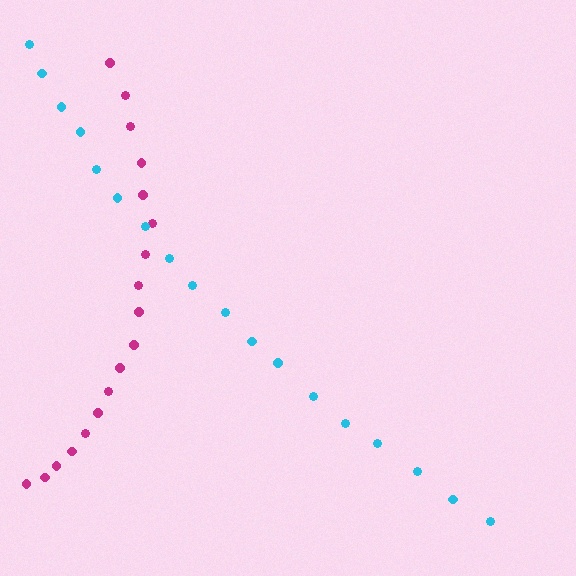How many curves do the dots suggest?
There are 2 distinct paths.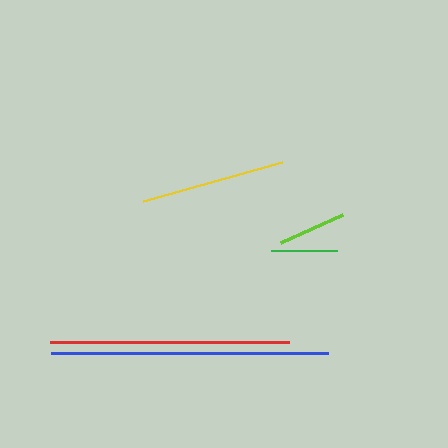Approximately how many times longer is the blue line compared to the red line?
The blue line is approximately 1.2 times the length of the red line.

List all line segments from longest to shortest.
From longest to shortest: blue, red, yellow, lime, green.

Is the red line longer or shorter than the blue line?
The blue line is longer than the red line.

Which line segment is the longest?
The blue line is the longest at approximately 277 pixels.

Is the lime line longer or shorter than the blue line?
The blue line is longer than the lime line.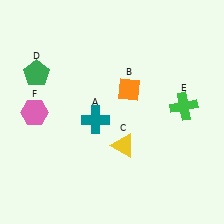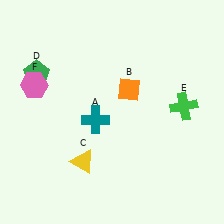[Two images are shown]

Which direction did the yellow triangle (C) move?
The yellow triangle (C) moved left.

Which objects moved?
The objects that moved are: the yellow triangle (C), the pink hexagon (F).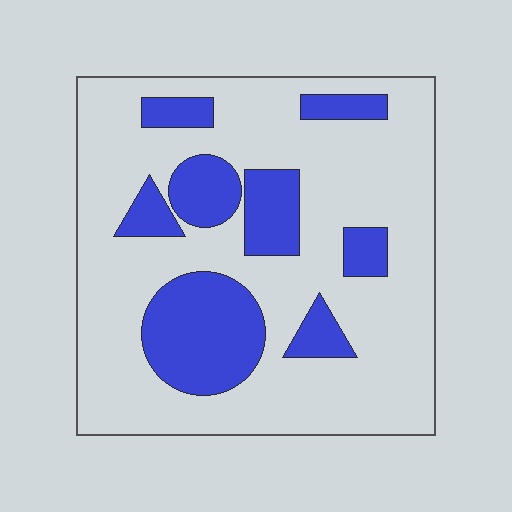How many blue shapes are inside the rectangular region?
8.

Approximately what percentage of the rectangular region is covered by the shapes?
Approximately 25%.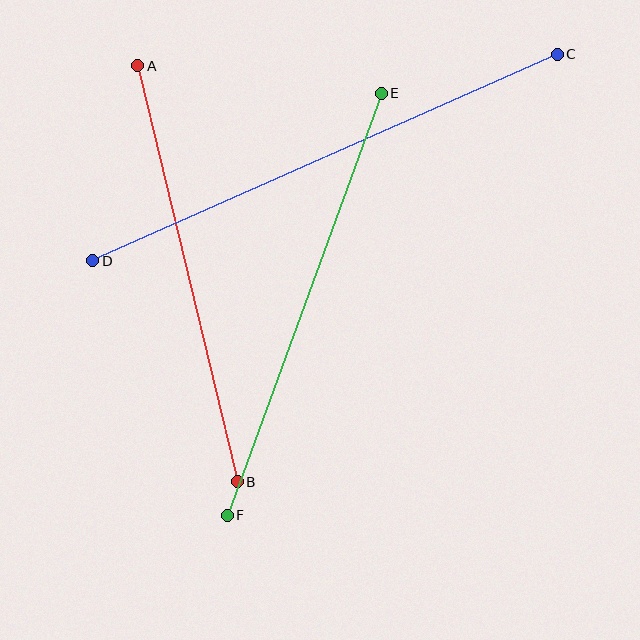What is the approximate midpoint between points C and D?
The midpoint is at approximately (325, 157) pixels.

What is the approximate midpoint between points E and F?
The midpoint is at approximately (304, 304) pixels.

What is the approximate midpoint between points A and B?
The midpoint is at approximately (188, 274) pixels.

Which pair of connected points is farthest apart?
Points C and D are farthest apart.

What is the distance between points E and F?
The distance is approximately 449 pixels.